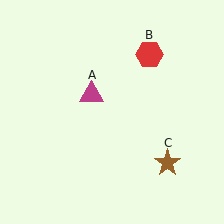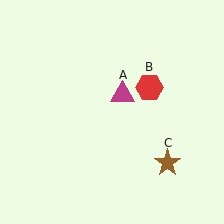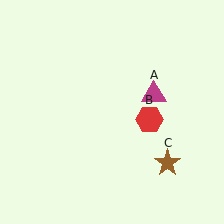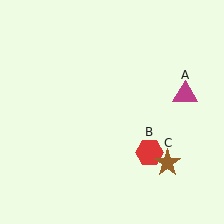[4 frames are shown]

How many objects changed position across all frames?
2 objects changed position: magenta triangle (object A), red hexagon (object B).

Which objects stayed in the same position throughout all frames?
Brown star (object C) remained stationary.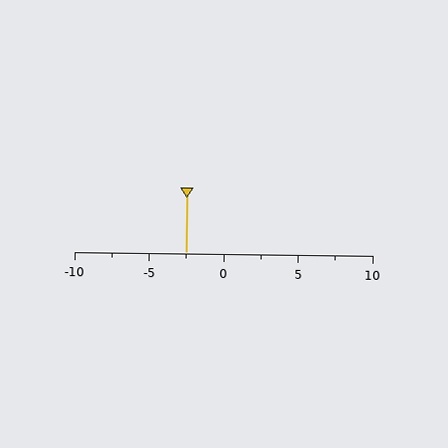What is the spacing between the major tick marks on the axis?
The major ticks are spaced 5 apart.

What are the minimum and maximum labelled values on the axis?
The axis runs from -10 to 10.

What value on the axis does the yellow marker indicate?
The marker indicates approximately -2.5.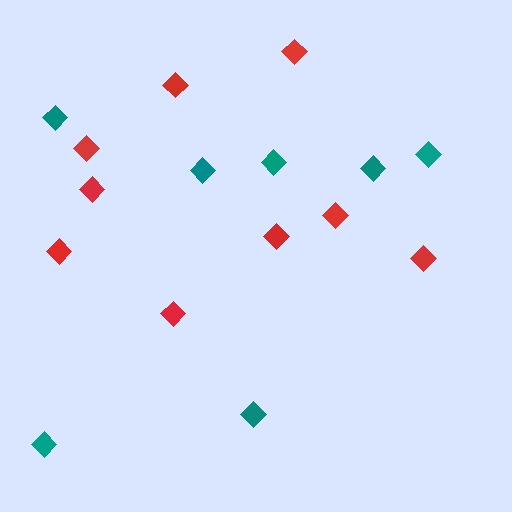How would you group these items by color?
There are 2 groups: one group of teal diamonds (7) and one group of red diamonds (9).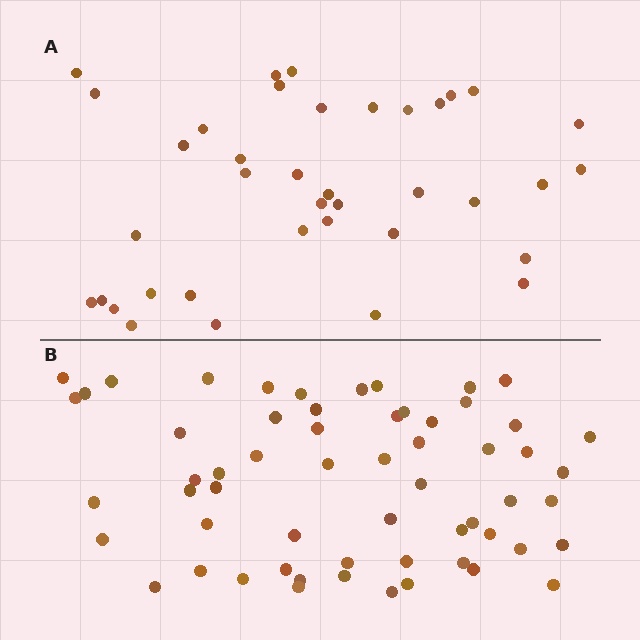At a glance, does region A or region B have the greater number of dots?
Region B (the bottom region) has more dots.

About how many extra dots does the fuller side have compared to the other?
Region B has approximately 20 more dots than region A.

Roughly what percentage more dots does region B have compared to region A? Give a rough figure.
About 55% more.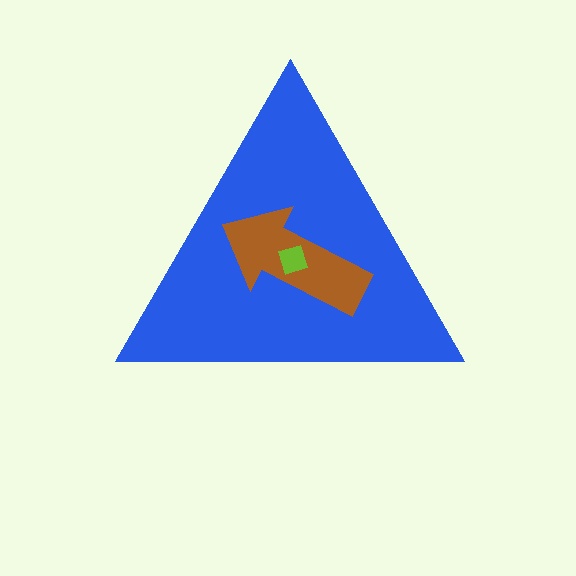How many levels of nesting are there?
3.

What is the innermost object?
The lime square.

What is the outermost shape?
The blue triangle.